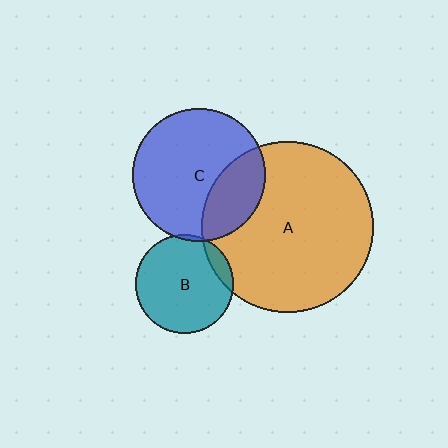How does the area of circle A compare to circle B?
Approximately 3.1 times.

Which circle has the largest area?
Circle A (orange).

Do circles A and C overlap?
Yes.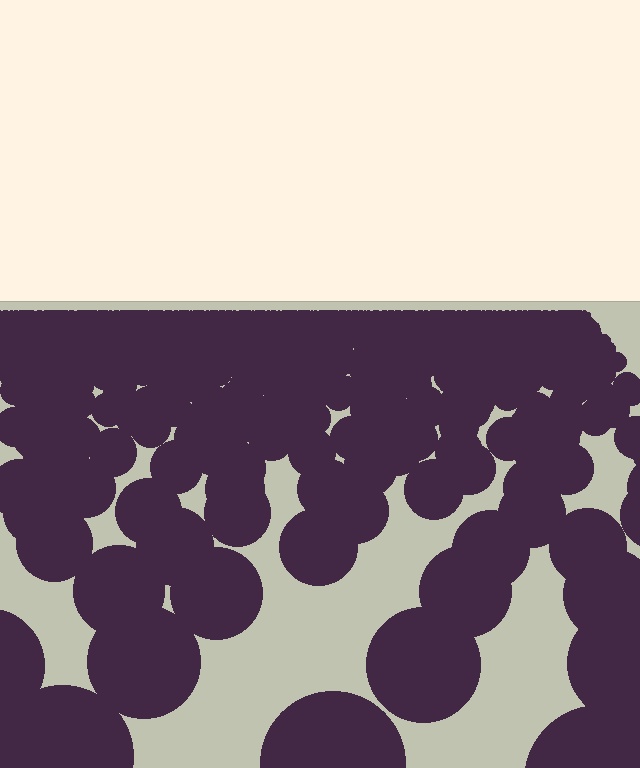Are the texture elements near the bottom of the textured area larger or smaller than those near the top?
Larger. Near the bottom, elements are closer to the viewer and appear at a bigger on-screen size.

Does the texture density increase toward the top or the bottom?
Density increases toward the top.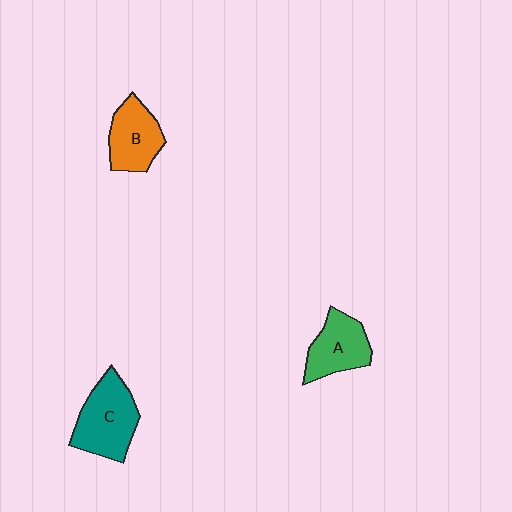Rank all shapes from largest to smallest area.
From largest to smallest: C (teal), A (green), B (orange).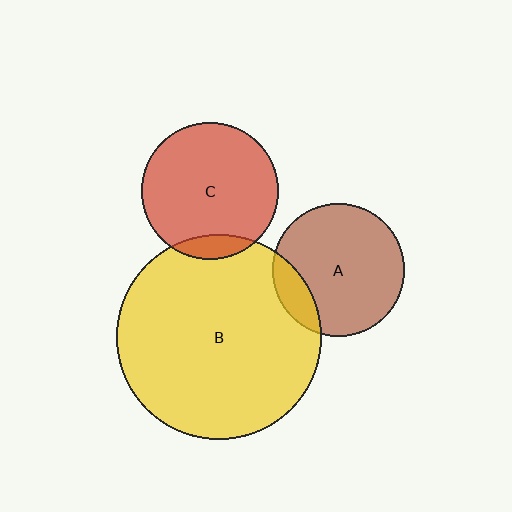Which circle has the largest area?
Circle B (yellow).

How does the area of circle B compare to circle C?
Approximately 2.3 times.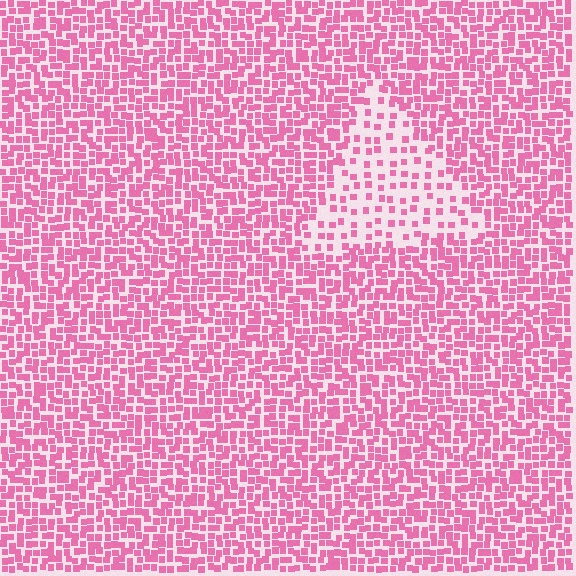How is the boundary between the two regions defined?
The boundary is defined by a change in element density (approximately 2.3x ratio). All elements are the same color, size, and shape.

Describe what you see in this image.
The image contains small pink elements arranged at two different densities. A triangle-shaped region is visible where the elements are less densely packed than the surrounding area.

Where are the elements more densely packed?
The elements are more densely packed outside the triangle boundary.